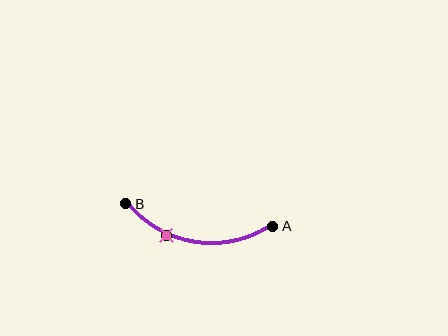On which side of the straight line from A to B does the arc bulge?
The arc bulges below the straight line connecting A and B.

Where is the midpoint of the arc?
The arc midpoint is the point on the curve farthest from the straight line joining A and B. It sits below that line.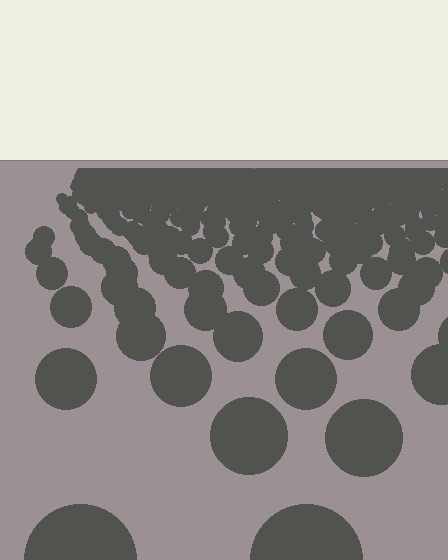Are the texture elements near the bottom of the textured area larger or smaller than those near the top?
Larger. Near the bottom, elements are closer to the viewer and appear at a bigger on-screen size.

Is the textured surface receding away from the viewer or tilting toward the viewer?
The surface is receding away from the viewer. Texture elements get smaller and denser toward the top.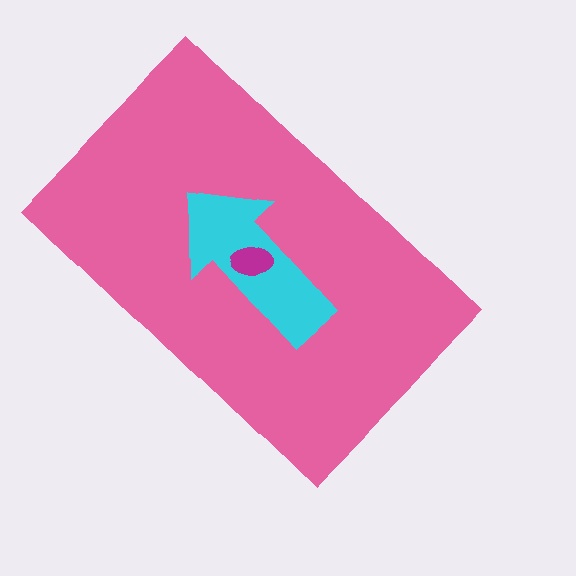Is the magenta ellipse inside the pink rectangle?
Yes.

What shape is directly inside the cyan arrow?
The magenta ellipse.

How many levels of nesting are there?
3.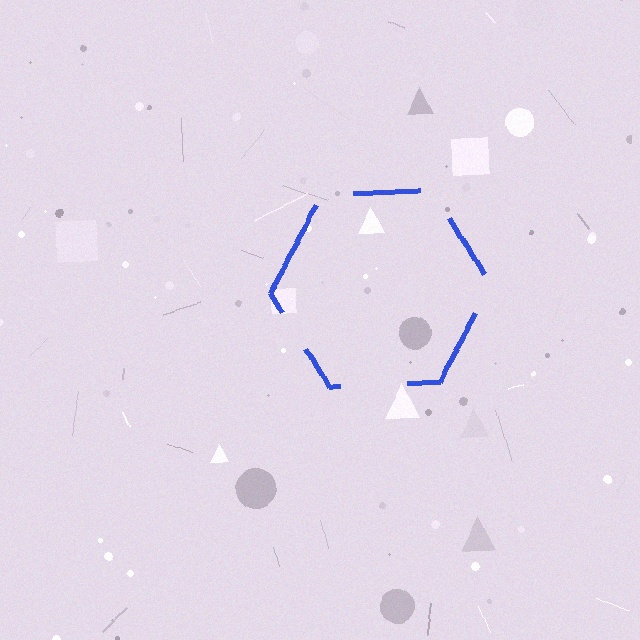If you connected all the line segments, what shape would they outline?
They would outline a hexagon.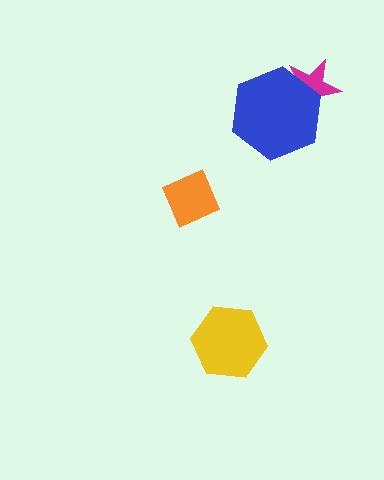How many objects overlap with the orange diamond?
0 objects overlap with the orange diamond.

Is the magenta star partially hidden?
Yes, it is partially covered by another shape.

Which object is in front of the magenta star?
The blue hexagon is in front of the magenta star.